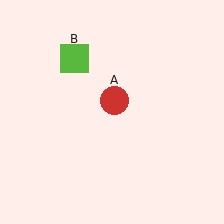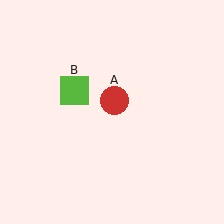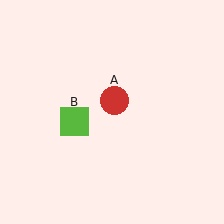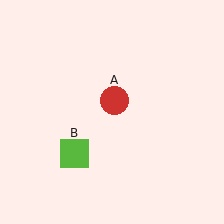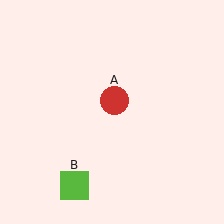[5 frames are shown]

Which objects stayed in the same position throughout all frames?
Red circle (object A) remained stationary.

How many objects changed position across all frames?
1 object changed position: lime square (object B).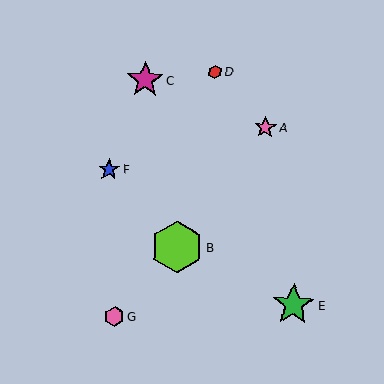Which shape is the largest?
The lime hexagon (labeled B) is the largest.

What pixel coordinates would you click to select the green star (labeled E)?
Click at (293, 305) to select the green star E.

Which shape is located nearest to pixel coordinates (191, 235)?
The lime hexagon (labeled B) at (177, 247) is nearest to that location.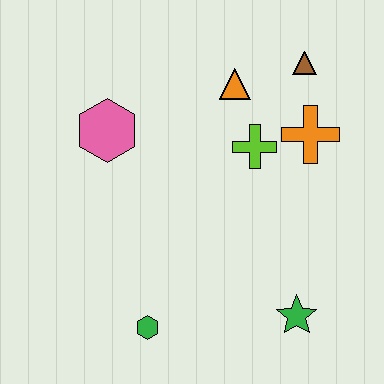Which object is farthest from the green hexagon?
The brown triangle is farthest from the green hexagon.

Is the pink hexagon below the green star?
No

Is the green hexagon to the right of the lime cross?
No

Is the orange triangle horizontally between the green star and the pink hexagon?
Yes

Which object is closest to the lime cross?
The orange cross is closest to the lime cross.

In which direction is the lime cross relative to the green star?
The lime cross is above the green star.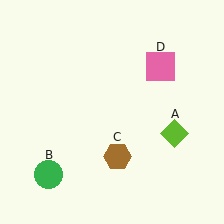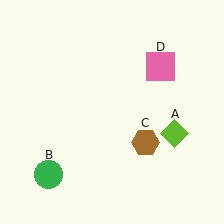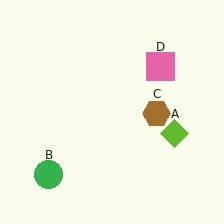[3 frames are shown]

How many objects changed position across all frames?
1 object changed position: brown hexagon (object C).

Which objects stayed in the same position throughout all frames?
Lime diamond (object A) and green circle (object B) and pink square (object D) remained stationary.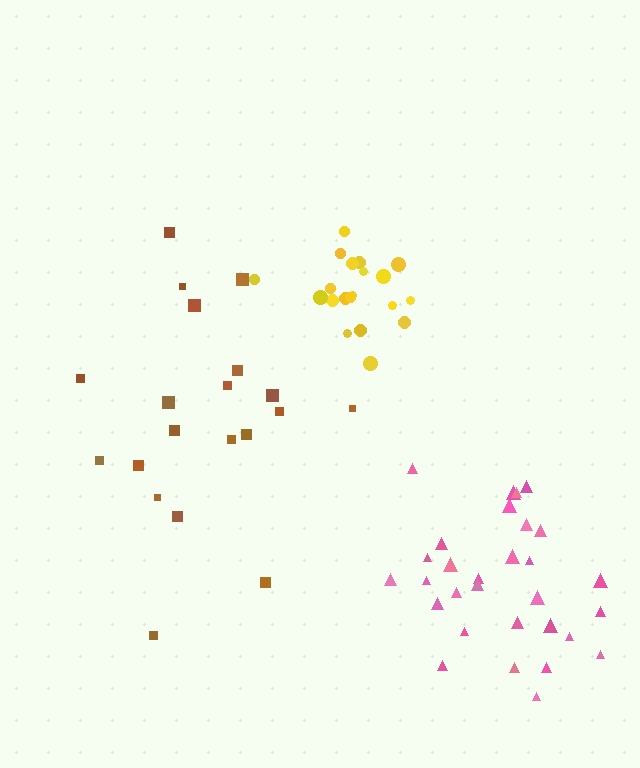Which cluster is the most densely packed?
Yellow.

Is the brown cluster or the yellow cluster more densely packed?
Yellow.